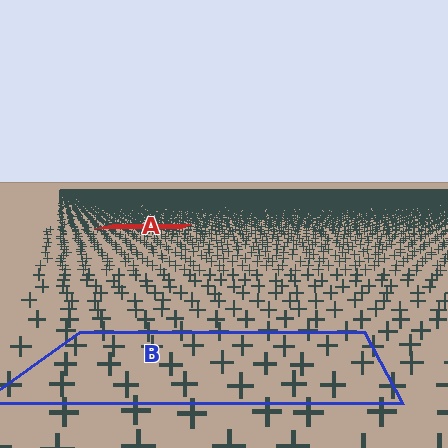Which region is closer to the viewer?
Region B is closer. The texture elements there are larger and more spread out.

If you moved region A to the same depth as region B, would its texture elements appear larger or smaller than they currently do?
They would appear larger. At a closer depth, the same texture elements are projected at a bigger on-screen size.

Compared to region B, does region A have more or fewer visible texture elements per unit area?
Region A has more texture elements per unit area — they are packed more densely because it is farther away.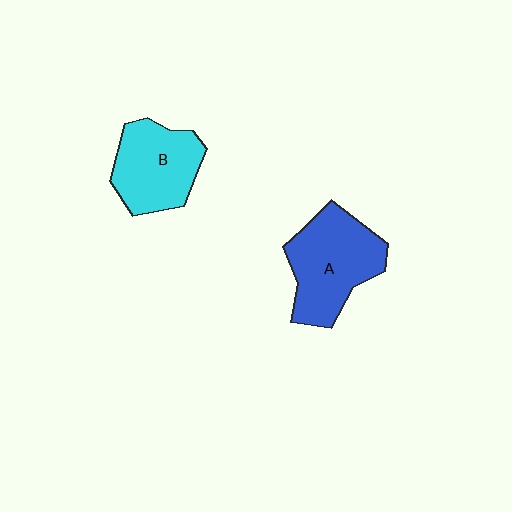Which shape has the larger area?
Shape A (blue).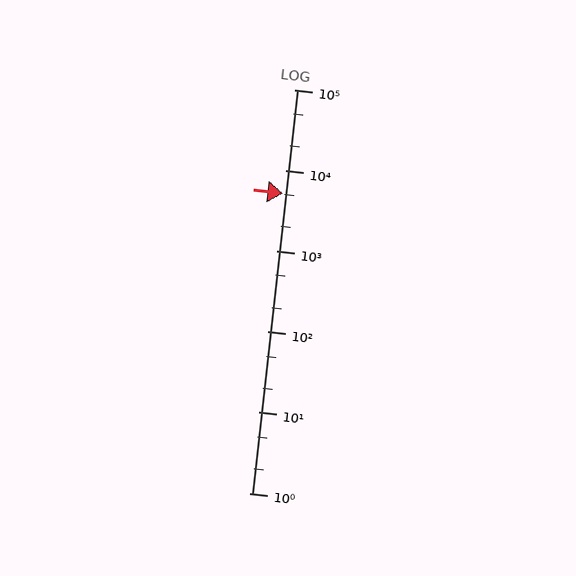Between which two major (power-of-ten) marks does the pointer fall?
The pointer is between 1000 and 10000.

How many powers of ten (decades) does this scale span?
The scale spans 5 decades, from 1 to 100000.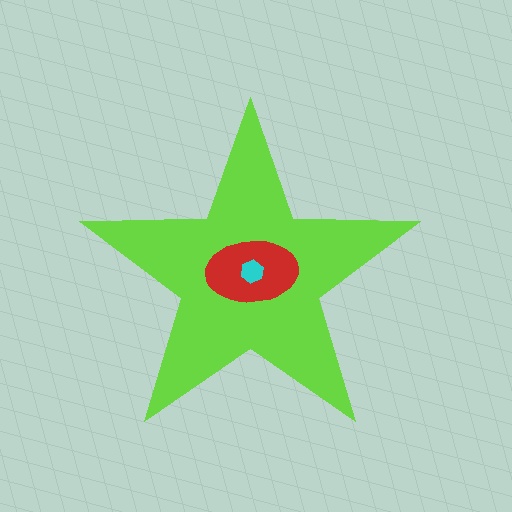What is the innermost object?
The cyan hexagon.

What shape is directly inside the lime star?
The red ellipse.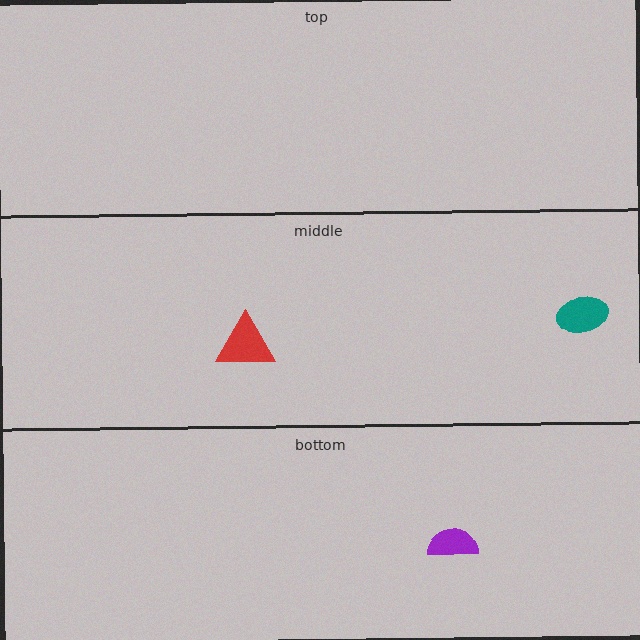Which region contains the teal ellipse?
The middle region.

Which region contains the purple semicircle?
The bottom region.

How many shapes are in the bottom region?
1.